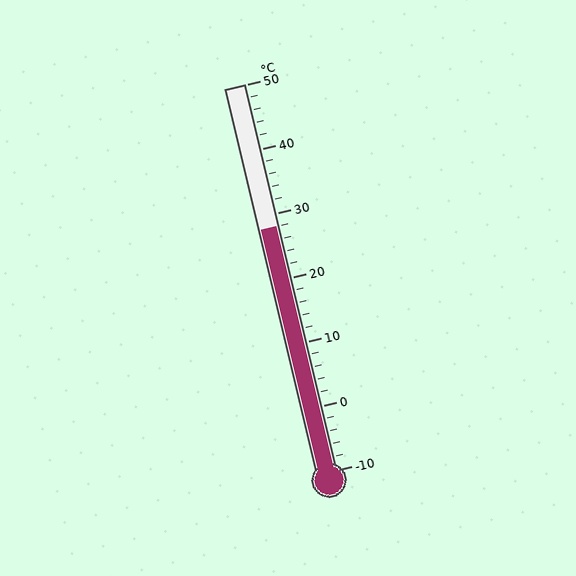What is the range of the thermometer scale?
The thermometer scale ranges from -10°C to 50°C.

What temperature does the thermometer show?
The thermometer shows approximately 28°C.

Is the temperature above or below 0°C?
The temperature is above 0°C.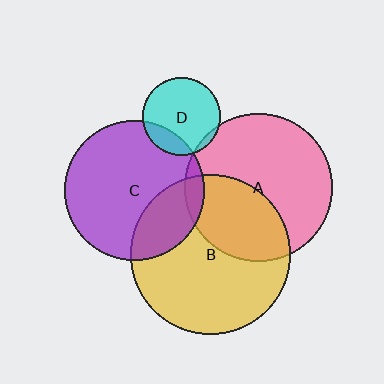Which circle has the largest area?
Circle B (yellow).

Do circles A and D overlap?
Yes.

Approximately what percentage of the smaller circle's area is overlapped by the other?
Approximately 5%.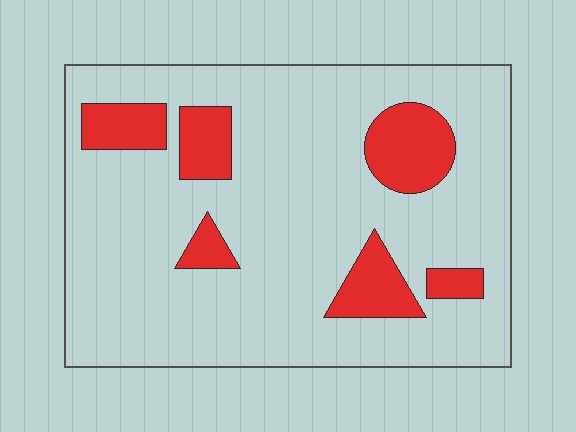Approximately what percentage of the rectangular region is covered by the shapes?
Approximately 15%.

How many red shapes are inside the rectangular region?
6.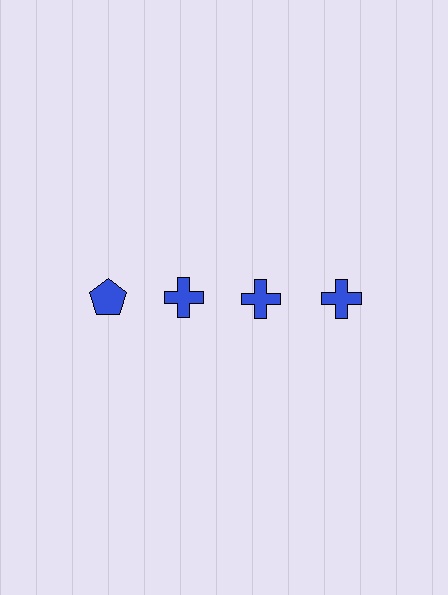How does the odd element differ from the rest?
It has a different shape: pentagon instead of cross.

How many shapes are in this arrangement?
There are 4 shapes arranged in a grid pattern.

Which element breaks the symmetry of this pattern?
The blue pentagon in the top row, leftmost column breaks the symmetry. All other shapes are blue crosses.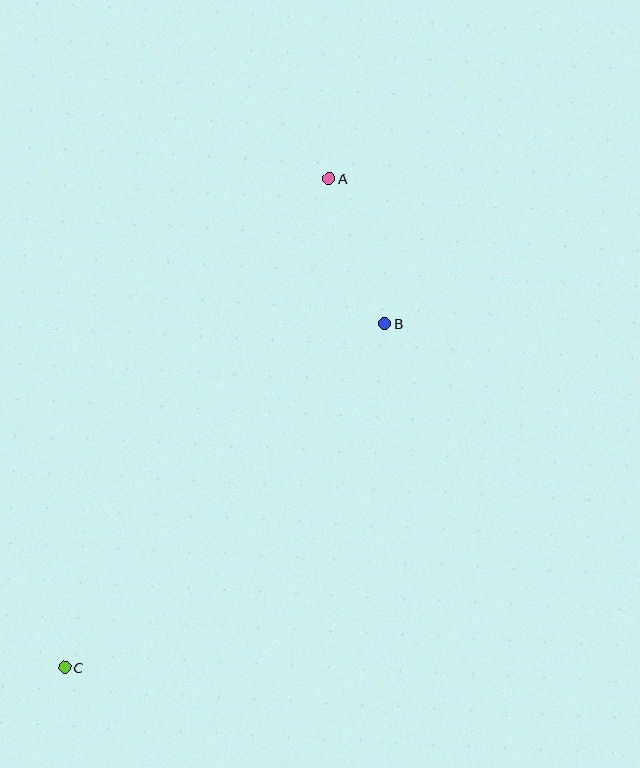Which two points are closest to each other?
Points A and B are closest to each other.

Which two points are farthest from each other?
Points A and C are farthest from each other.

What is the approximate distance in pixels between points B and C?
The distance between B and C is approximately 470 pixels.